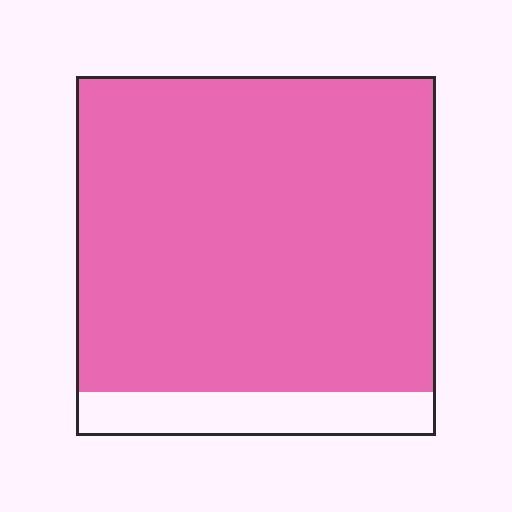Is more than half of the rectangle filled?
Yes.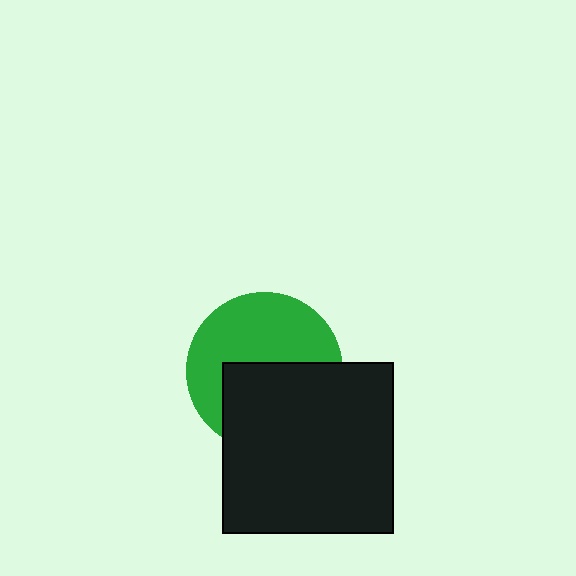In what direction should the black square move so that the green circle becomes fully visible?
The black square should move down. That is the shortest direction to clear the overlap and leave the green circle fully visible.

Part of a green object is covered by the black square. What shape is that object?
It is a circle.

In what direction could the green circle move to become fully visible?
The green circle could move up. That would shift it out from behind the black square entirely.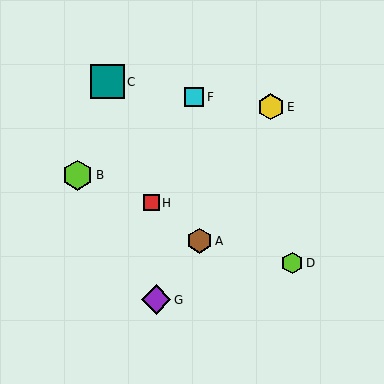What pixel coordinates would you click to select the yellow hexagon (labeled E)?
Click at (271, 107) to select the yellow hexagon E.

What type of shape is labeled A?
Shape A is a brown hexagon.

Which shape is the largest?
The teal square (labeled C) is the largest.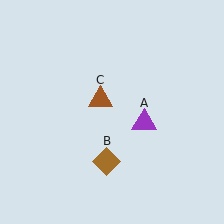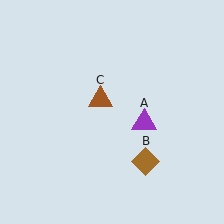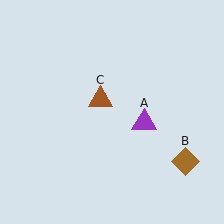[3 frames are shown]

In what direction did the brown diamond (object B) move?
The brown diamond (object B) moved right.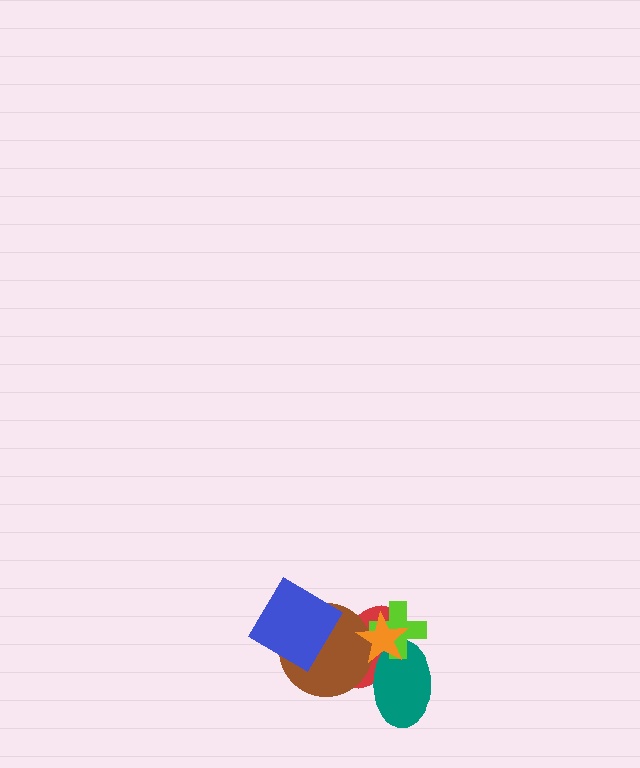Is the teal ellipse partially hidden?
Yes, it is partially covered by another shape.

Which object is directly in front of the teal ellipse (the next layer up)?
The lime cross is directly in front of the teal ellipse.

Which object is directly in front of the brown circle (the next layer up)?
The blue diamond is directly in front of the brown circle.